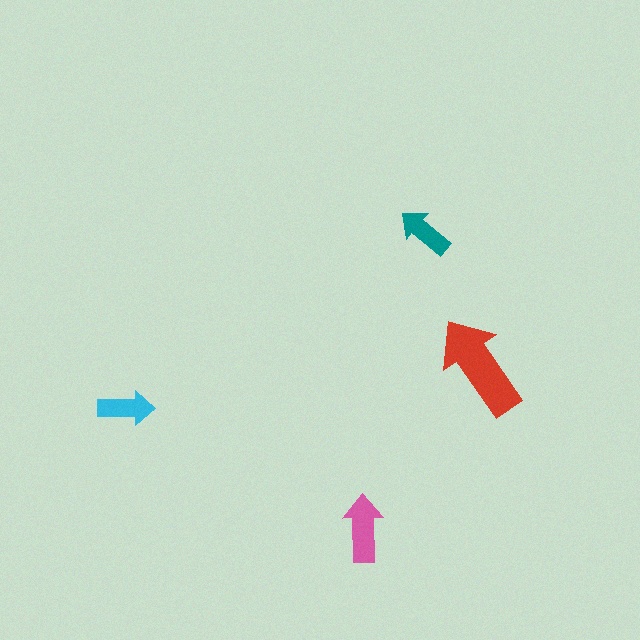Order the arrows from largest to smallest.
the red one, the pink one, the cyan one, the teal one.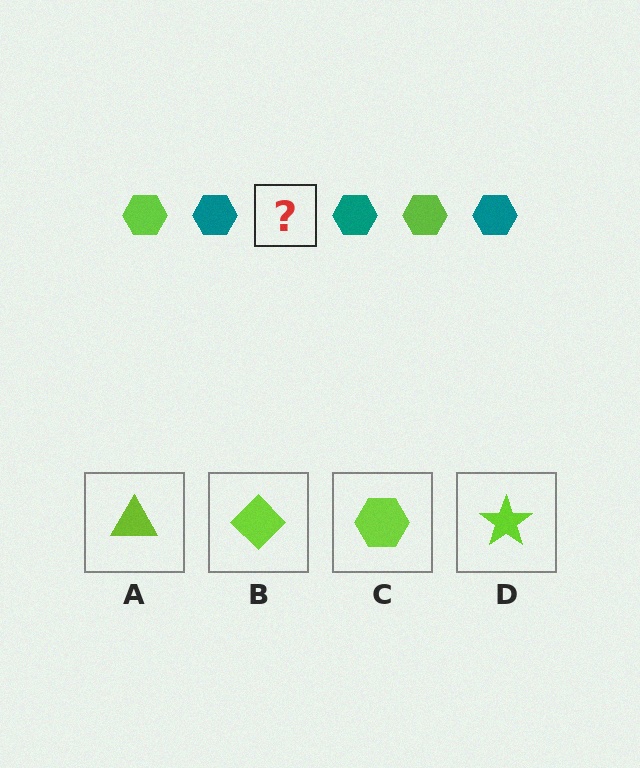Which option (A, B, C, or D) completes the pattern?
C.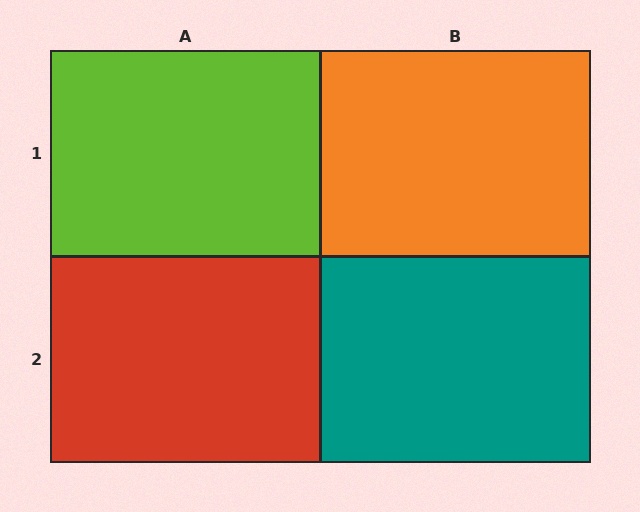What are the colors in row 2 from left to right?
Red, teal.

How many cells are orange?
1 cell is orange.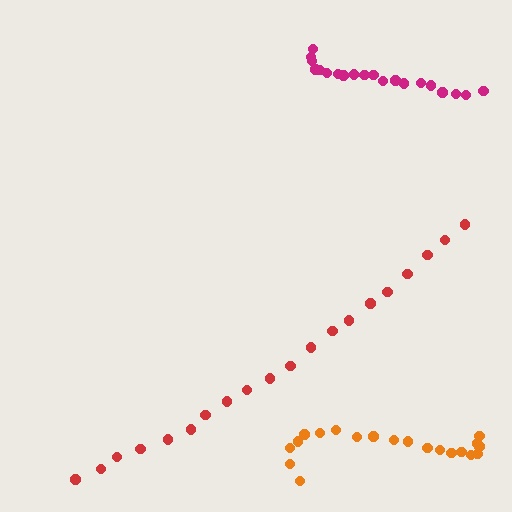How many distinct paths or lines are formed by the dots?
There are 3 distinct paths.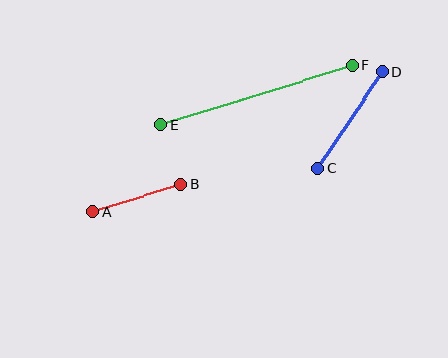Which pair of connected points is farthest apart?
Points E and F are farthest apart.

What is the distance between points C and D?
The distance is approximately 117 pixels.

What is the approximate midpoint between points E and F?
The midpoint is at approximately (256, 95) pixels.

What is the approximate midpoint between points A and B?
The midpoint is at approximately (137, 198) pixels.